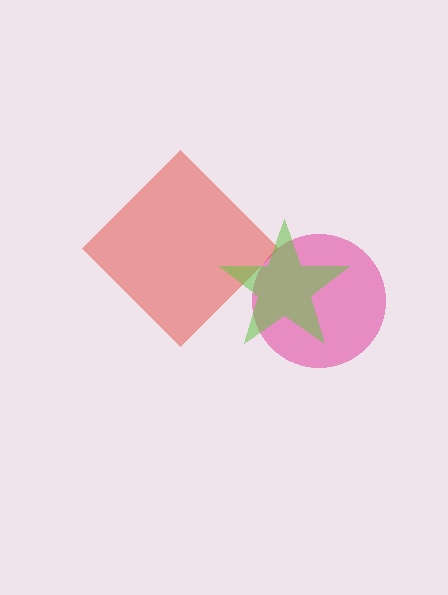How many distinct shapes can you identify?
There are 3 distinct shapes: a pink circle, a red diamond, a lime star.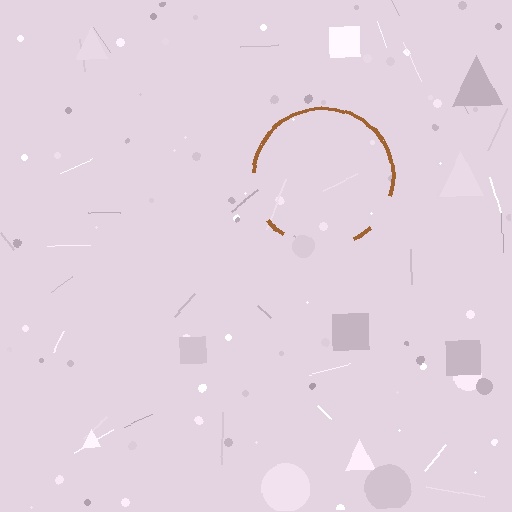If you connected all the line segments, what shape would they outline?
They would outline a circle.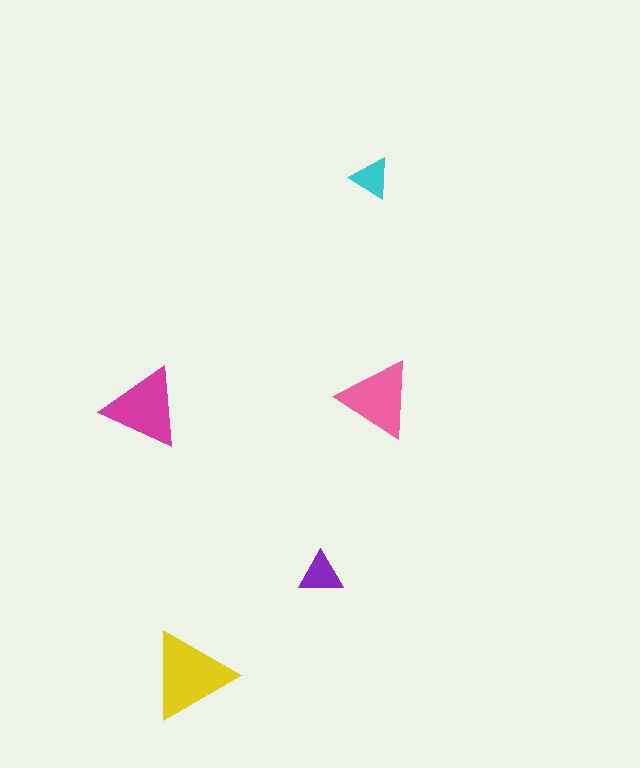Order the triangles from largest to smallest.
the yellow one, the magenta one, the pink one, the purple one, the cyan one.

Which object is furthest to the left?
The magenta triangle is leftmost.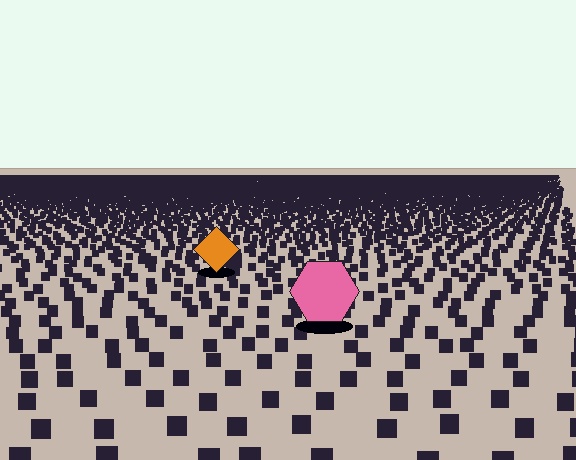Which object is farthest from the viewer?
The orange diamond is farthest from the viewer. It appears smaller and the ground texture around it is denser.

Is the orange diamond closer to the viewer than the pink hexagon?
No. The pink hexagon is closer — you can tell from the texture gradient: the ground texture is coarser near it.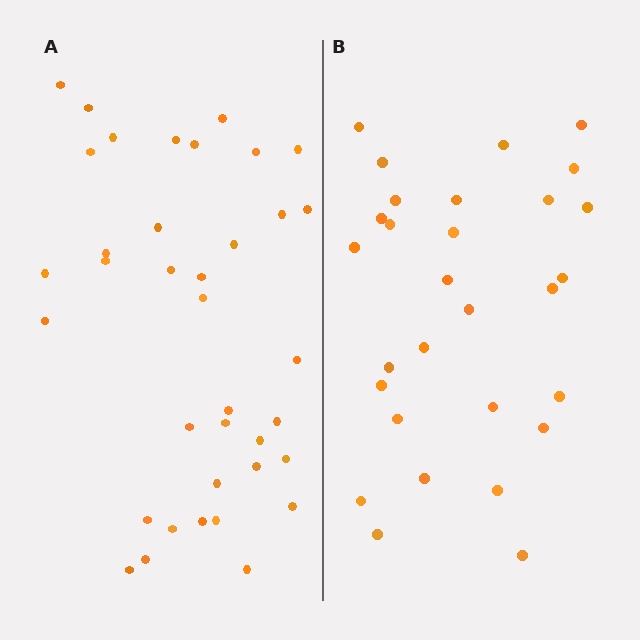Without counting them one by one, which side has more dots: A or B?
Region A (the left region) has more dots.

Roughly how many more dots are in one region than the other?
Region A has roughly 8 or so more dots than region B.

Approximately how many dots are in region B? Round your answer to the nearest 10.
About 30 dots. (The exact count is 29, which rounds to 30.)